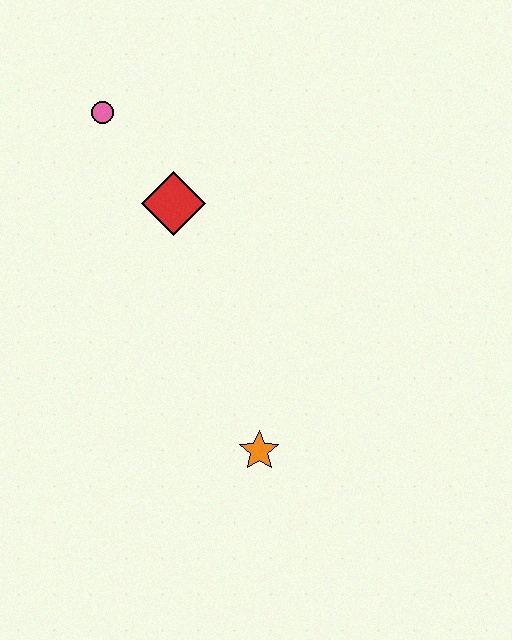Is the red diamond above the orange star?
Yes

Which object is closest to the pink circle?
The red diamond is closest to the pink circle.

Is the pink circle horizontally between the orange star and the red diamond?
No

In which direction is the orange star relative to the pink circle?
The orange star is below the pink circle.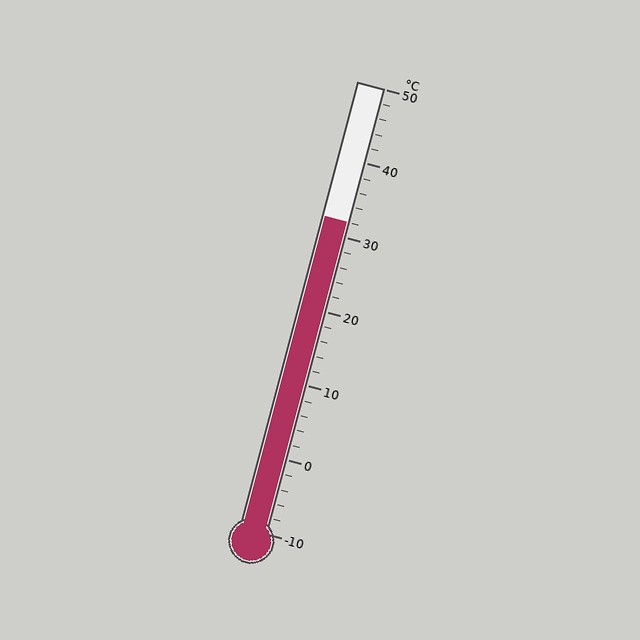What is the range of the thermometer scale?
The thermometer scale ranges from -10°C to 50°C.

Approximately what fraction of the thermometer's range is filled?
The thermometer is filled to approximately 70% of its range.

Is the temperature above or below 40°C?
The temperature is below 40°C.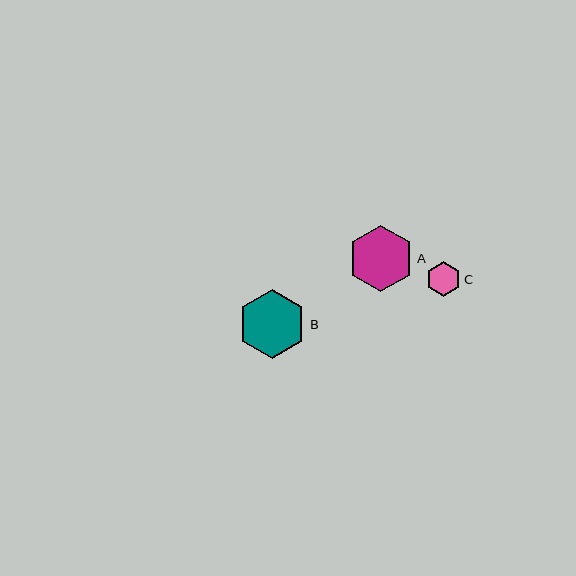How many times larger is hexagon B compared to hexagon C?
Hexagon B is approximately 2.0 times the size of hexagon C.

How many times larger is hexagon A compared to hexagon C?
Hexagon A is approximately 1.9 times the size of hexagon C.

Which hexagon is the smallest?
Hexagon C is the smallest with a size of approximately 35 pixels.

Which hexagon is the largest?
Hexagon B is the largest with a size of approximately 69 pixels.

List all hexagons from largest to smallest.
From largest to smallest: B, A, C.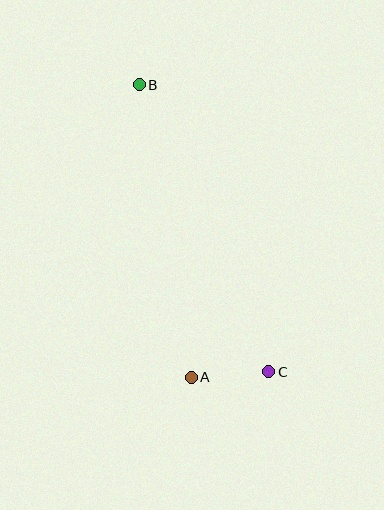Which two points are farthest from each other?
Points B and C are farthest from each other.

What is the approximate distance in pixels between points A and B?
The distance between A and B is approximately 297 pixels.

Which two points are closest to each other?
Points A and C are closest to each other.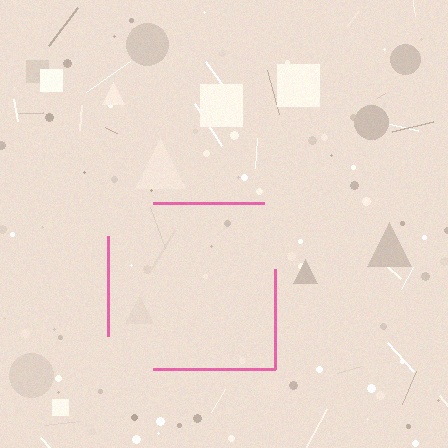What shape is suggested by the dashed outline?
The dashed outline suggests a square.